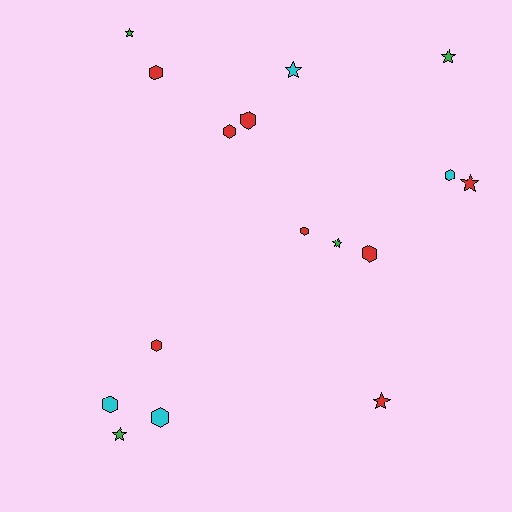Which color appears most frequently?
Red, with 8 objects.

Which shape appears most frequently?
Hexagon, with 9 objects.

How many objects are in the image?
There are 16 objects.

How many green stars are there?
There are 4 green stars.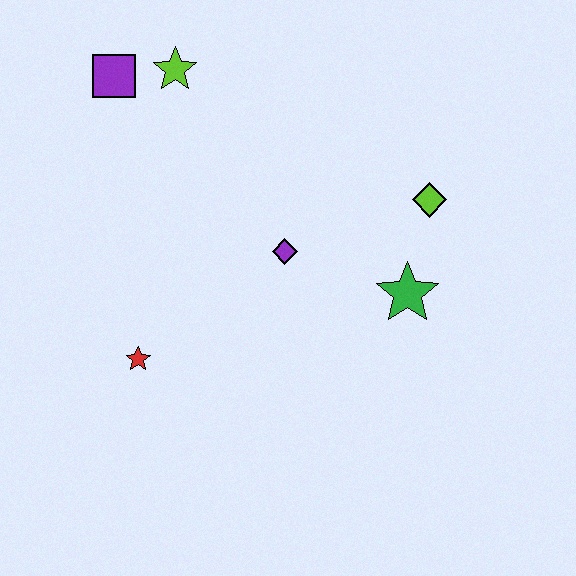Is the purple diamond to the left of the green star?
Yes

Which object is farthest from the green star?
The purple square is farthest from the green star.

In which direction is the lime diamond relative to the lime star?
The lime diamond is to the right of the lime star.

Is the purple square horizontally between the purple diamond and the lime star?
No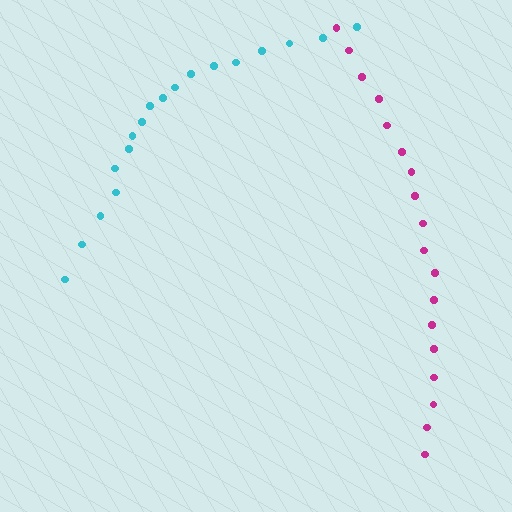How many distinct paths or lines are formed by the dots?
There are 2 distinct paths.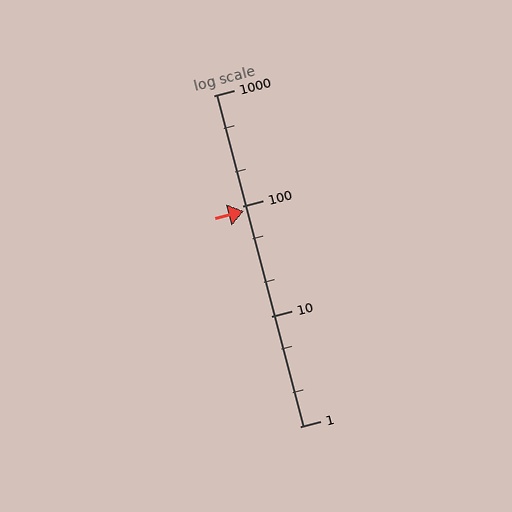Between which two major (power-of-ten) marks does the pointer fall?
The pointer is between 10 and 100.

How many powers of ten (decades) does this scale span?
The scale spans 3 decades, from 1 to 1000.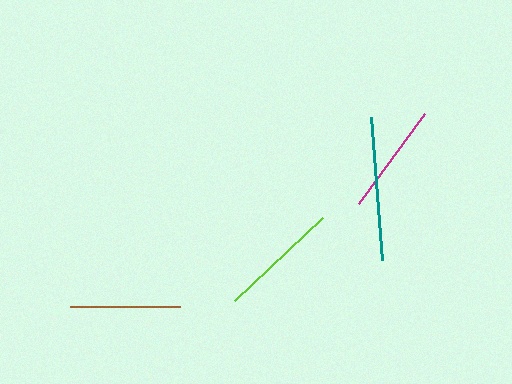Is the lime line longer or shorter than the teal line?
The teal line is longer than the lime line.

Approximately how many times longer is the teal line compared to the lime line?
The teal line is approximately 1.2 times the length of the lime line.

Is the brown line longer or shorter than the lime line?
The lime line is longer than the brown line.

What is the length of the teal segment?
The teal segment is approximately 143 pixels long.